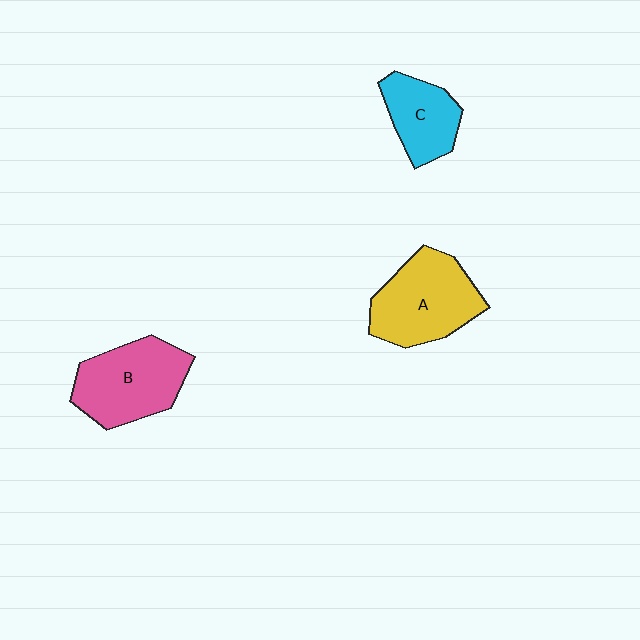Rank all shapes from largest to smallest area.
From largest to smallest: A (yellow), B (pink), C (cyan).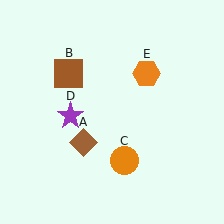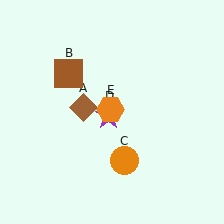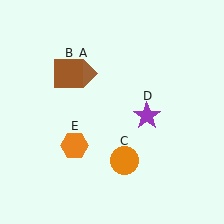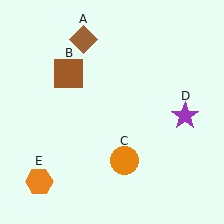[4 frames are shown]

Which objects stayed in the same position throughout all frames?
Brown square (object B) and orange circle (object C) remained stationary.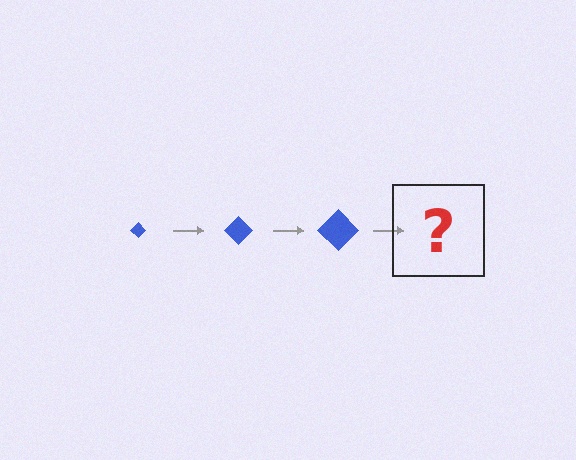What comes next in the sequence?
The next element should be a blue diamond, larger than the previous one.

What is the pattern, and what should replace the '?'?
The pattern is that the diamond gets progressively larger each step. The '?' should be a blue diamond, larger than the previous one.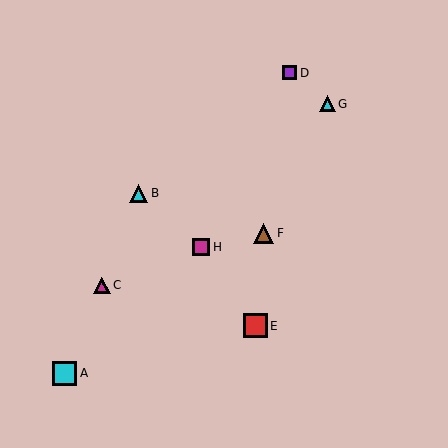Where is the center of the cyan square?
The center of the cyan square is at (65, 373).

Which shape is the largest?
The red square (labeled E) is the largest.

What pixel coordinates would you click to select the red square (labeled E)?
Click at (255, 326) to select the red square E.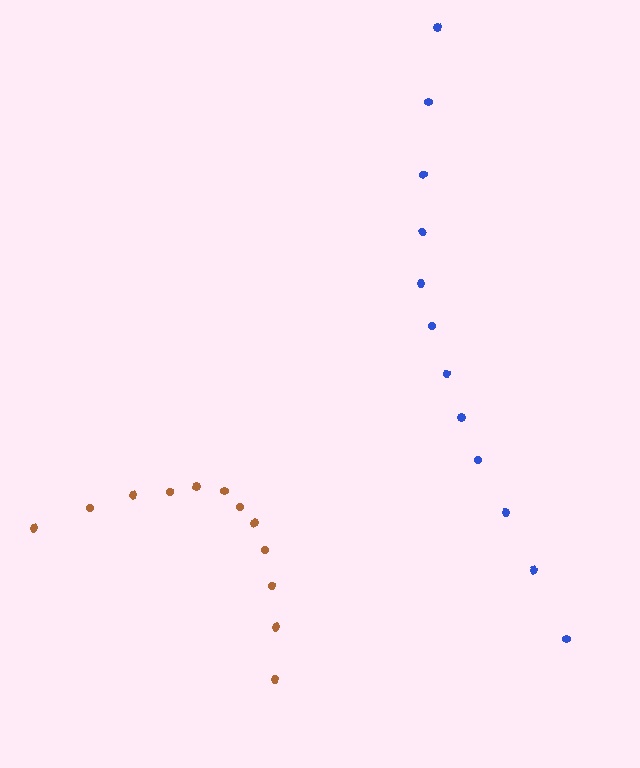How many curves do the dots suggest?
There are 2 distinct paths.